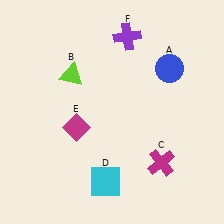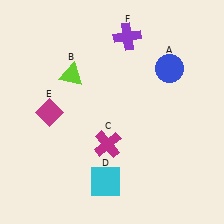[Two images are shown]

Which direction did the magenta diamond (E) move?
The magenta diamond (E) moved left.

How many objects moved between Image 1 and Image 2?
2 objects moved between the two images.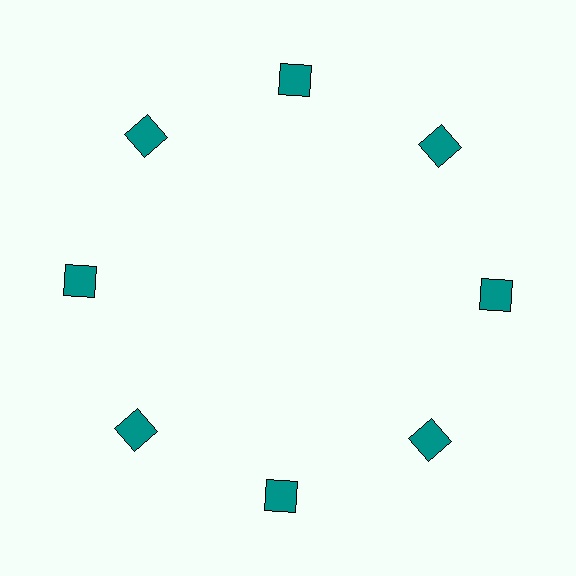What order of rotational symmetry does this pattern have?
This pattern has 8-fold rotational symmetry.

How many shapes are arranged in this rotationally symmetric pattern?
There are 8 shapes, arranged in 8 groups of 1.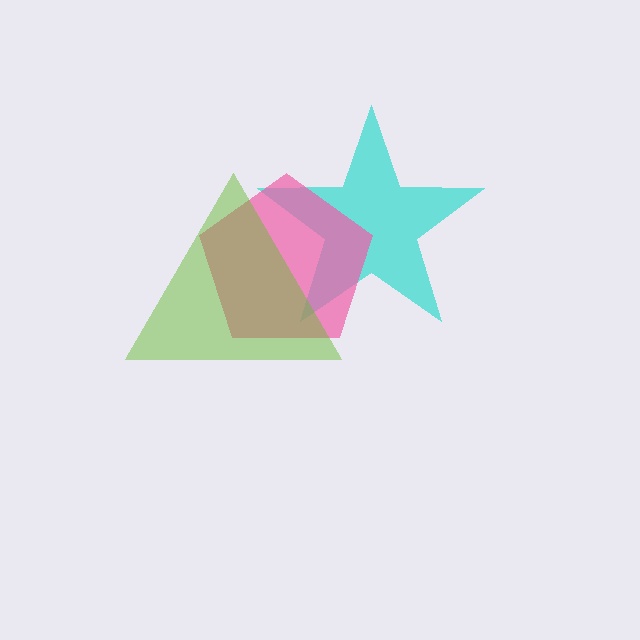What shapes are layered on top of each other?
The layered shapes are: a cyan star, a pink pentagon, a lime triangle.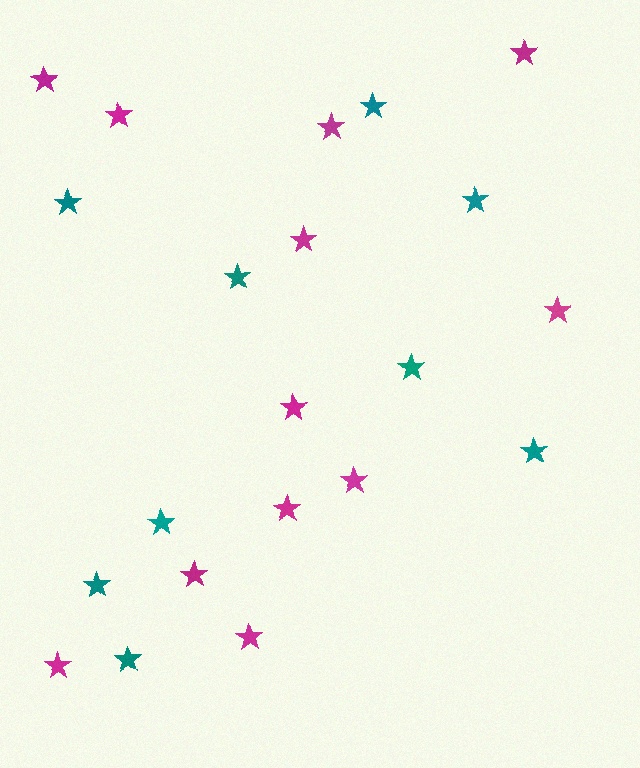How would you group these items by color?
There are 2 groups: one group of teal stars (9) and one group of magenta stars (12).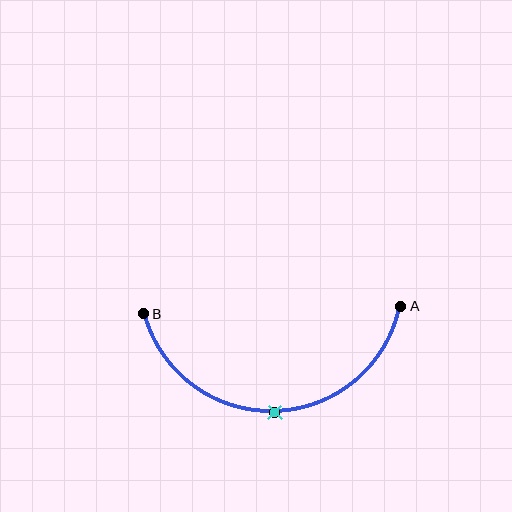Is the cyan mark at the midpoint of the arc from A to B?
Yes. The cyan mark lies on the arc at equal arc-length from both A and B — it is the arc midpoint.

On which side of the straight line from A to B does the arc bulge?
The arc bulges below the straight line connecting A and B.